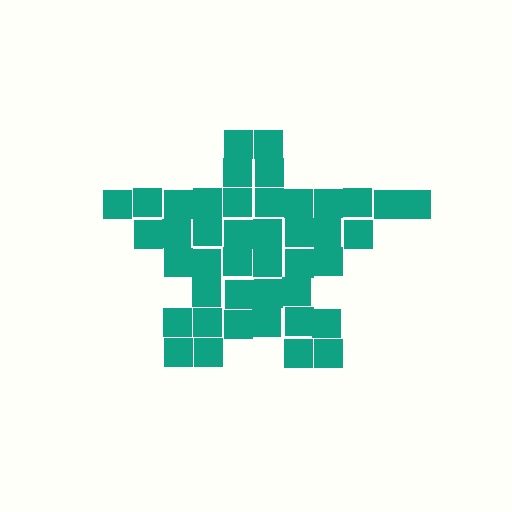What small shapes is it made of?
It is made of small squares.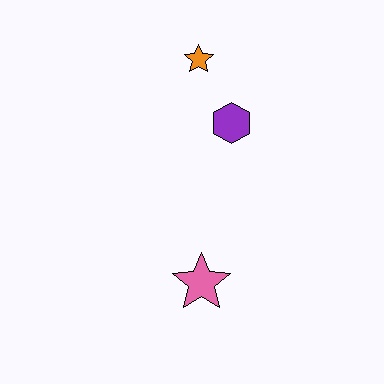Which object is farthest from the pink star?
The orange star is farthest from the pink star.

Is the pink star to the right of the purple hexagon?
No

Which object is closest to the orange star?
The purple hexagon is closest to the orange star.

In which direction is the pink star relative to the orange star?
The pink star is below the orange star.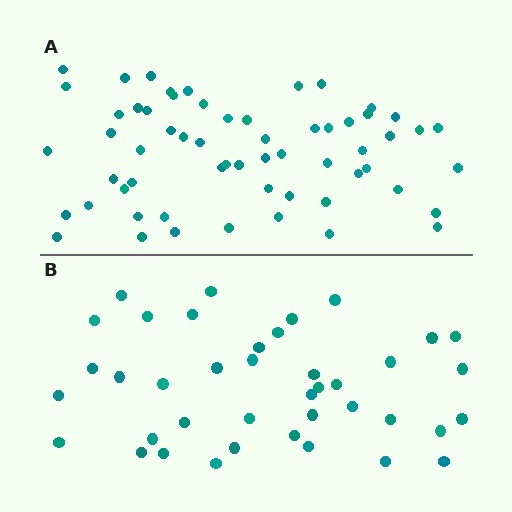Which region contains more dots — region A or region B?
Region A (the top region) has more dots.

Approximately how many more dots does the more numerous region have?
Region A has approximately 20 more dots than region B.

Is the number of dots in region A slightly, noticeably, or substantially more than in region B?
Region A has substantially more. The ratio is roughly 1.5 to 1.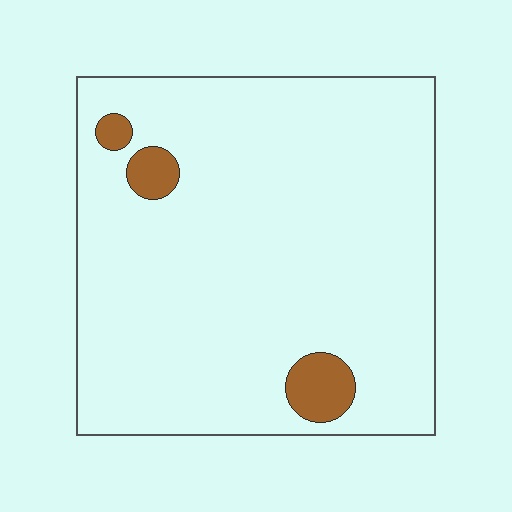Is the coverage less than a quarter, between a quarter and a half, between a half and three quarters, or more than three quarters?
Less than a quarter.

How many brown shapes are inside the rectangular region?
3.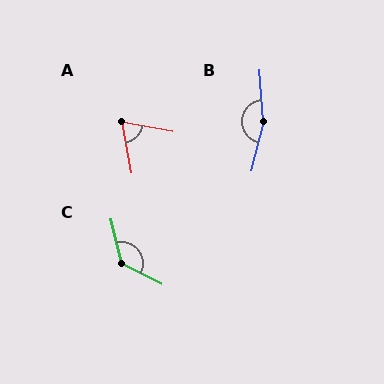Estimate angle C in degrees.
Approximately 130 degrees.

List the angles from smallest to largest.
A (69°), C (130°), B (163°).